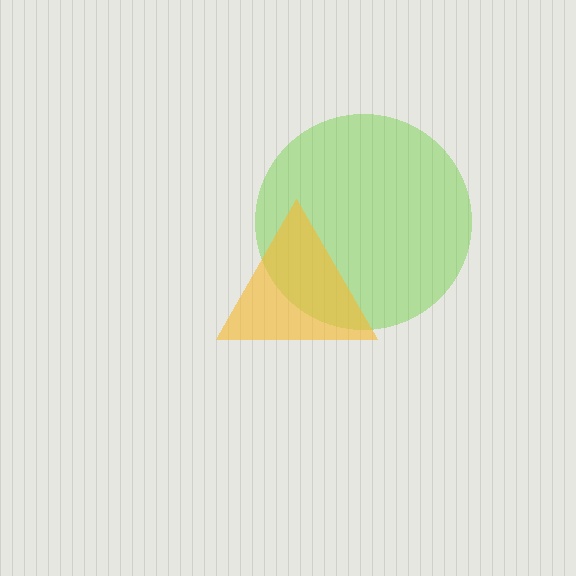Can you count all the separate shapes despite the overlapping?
Yes, there are 2 separate shapes.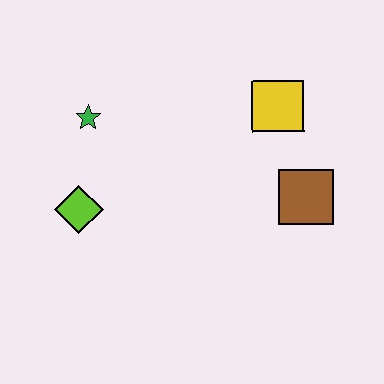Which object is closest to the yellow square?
The brown square is closest to the yellow square.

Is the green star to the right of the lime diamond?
Yes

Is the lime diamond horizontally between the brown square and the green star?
No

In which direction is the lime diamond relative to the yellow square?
The lime diamond is to the left of the yellow square.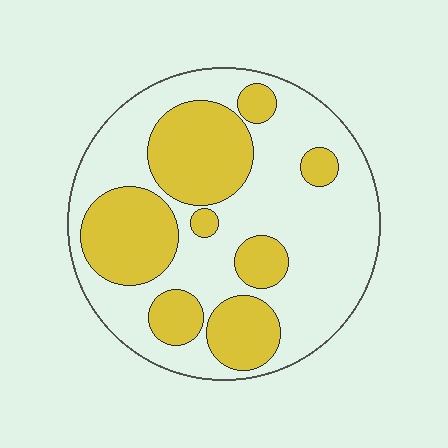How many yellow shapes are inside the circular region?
8.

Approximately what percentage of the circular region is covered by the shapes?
Approximately 40%.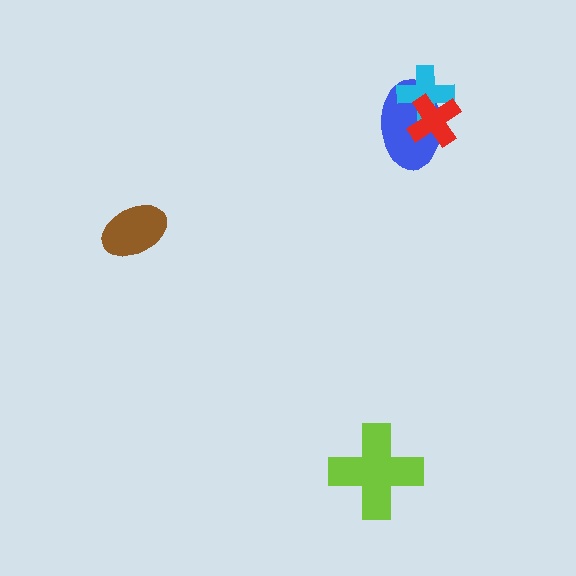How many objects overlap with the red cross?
2 objects overlap with the red cross.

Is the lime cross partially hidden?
No, no other shape covers it.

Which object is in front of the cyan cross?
The red cross is in front of the cyan cross.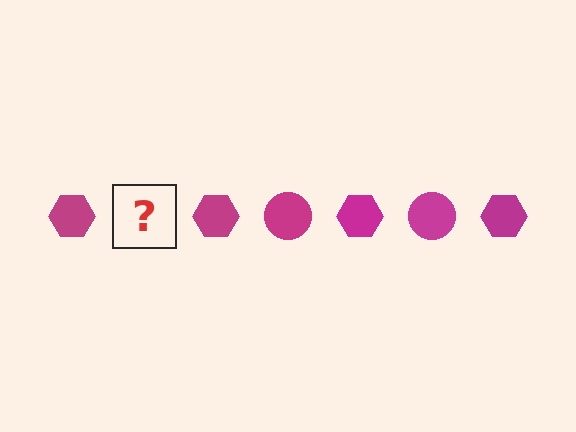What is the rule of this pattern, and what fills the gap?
The rule is that the pattern cycles through hexagon, circle shapes in magenta. The gap should be filled with a magenta circle.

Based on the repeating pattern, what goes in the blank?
The blank should be a magenta circle.